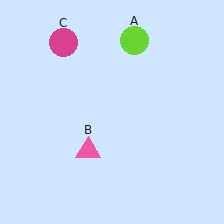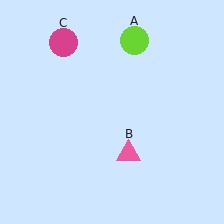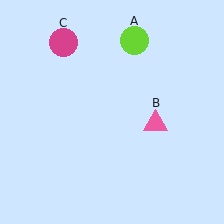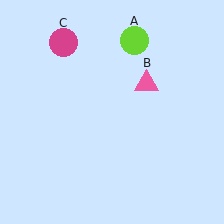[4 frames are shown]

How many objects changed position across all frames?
1 object changed position: pink triangle (object B).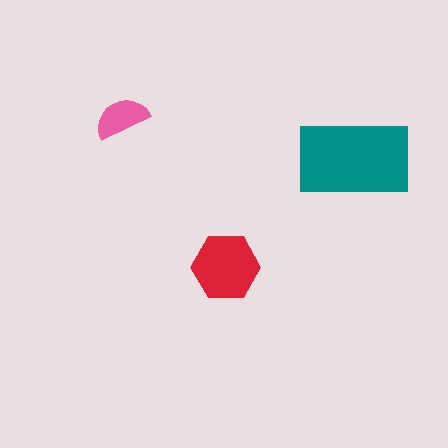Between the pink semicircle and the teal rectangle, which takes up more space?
The teal rectangle.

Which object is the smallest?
The pink semicircle.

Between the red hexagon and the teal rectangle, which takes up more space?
The teal rectangle.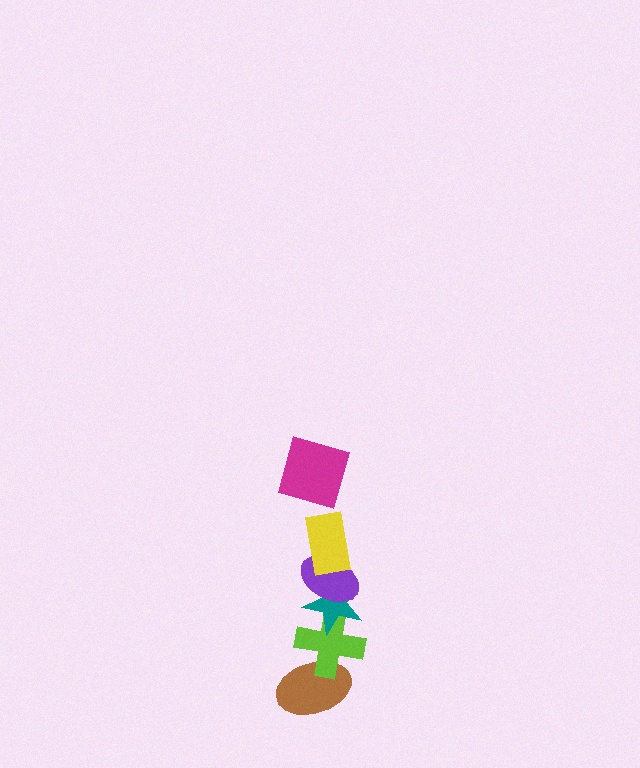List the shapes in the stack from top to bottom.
From top to bottom: the magenta square, the yellow rectangle, the purple ellipse, the teal star, the lime cross, the brown ellipse.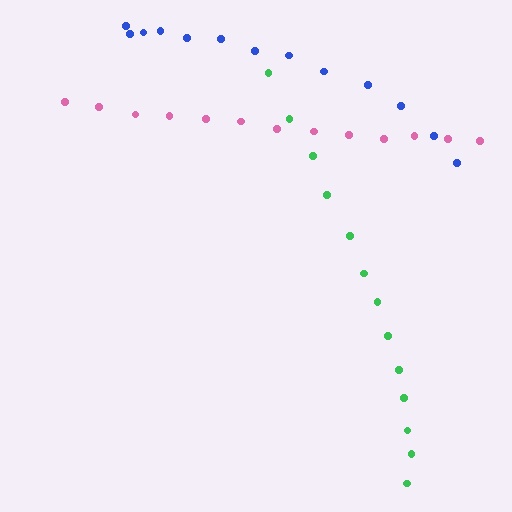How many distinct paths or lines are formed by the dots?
There are 3 distinct paths.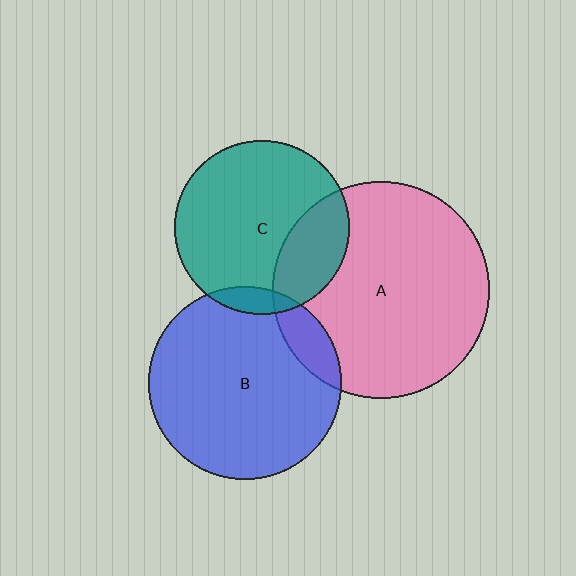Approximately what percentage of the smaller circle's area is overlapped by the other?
Approximately 25%.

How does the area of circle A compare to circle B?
Approximately 1.3 times.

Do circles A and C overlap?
Yes.